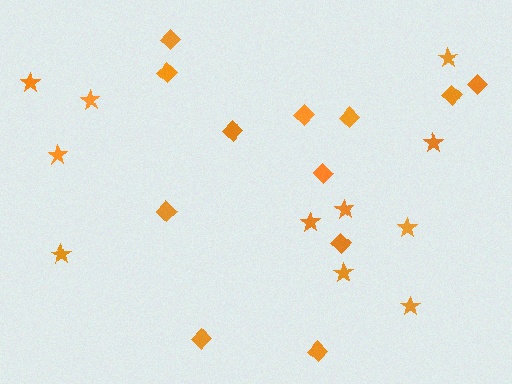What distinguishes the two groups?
There are 2 groups: one group of diamonds (12) and one group of stars (11).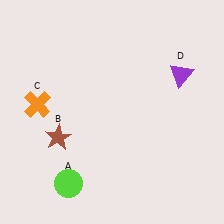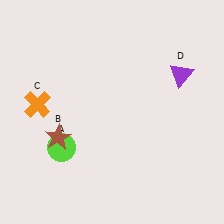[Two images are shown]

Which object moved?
The lime circle (A) moved up.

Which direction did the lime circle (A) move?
The lime circle (A) moved up.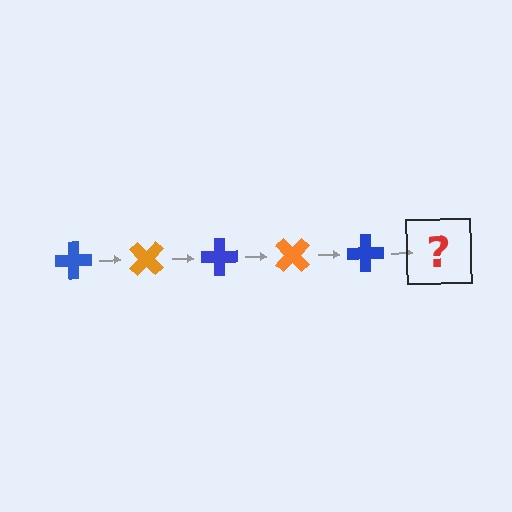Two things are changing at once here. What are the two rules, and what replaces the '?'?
The two rules are that it rotates 45 degrees each step and the color cycles through blue and orange. The '?' should be an orange cross, rotated 225 degrees from the start.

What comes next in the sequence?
The next element should be an orange cross, rotated 225 degrees from the start.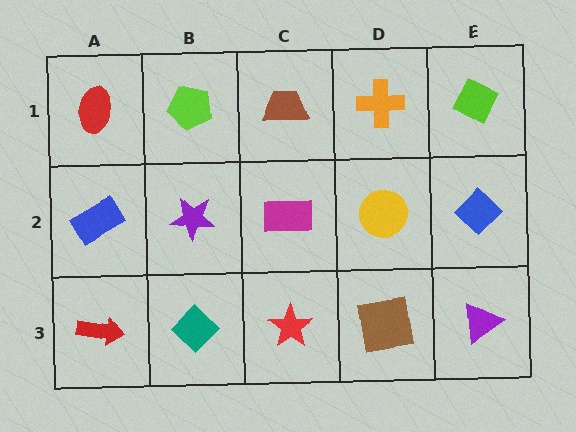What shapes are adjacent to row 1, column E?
A blue diamond (row 2, column E), an orange cross (row 1, column D).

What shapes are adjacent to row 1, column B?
A purple star (row 2, column B), a red ellipse (row 1, column A), a brown trapezoid (row 1, column C).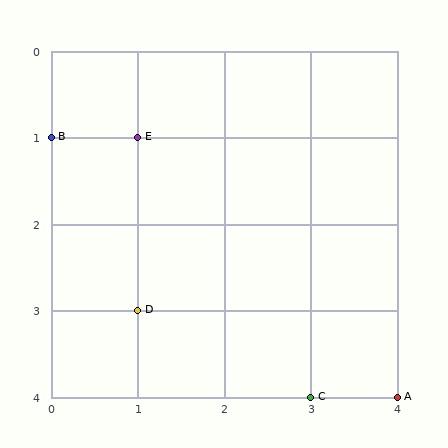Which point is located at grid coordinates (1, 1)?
Point E is at (1, 1).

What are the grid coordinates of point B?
Point B is at grid coordinates (0, 1).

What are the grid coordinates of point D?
Point D is at grid coordinates (1, 3).